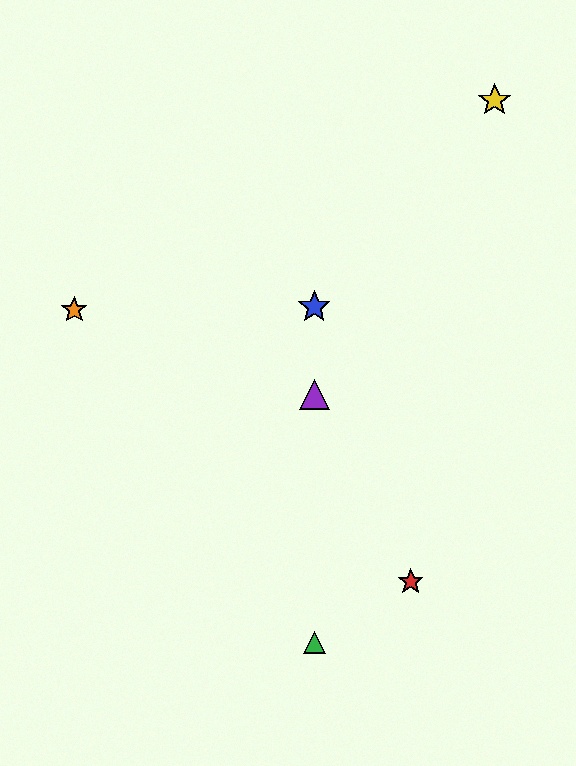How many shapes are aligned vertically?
3 shapes (the blue star, the green triangle, the purple triangle) are aligned vertically.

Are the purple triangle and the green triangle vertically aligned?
Yes, both are at x≈314.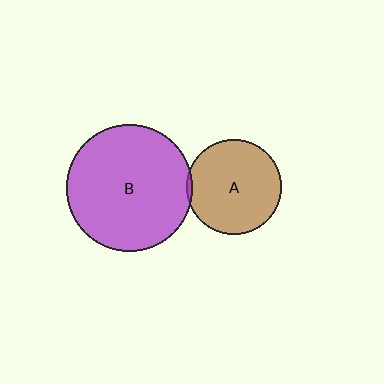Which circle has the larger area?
Circle B (purple).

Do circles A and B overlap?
Yes.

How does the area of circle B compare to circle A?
Approximately 1.8 times.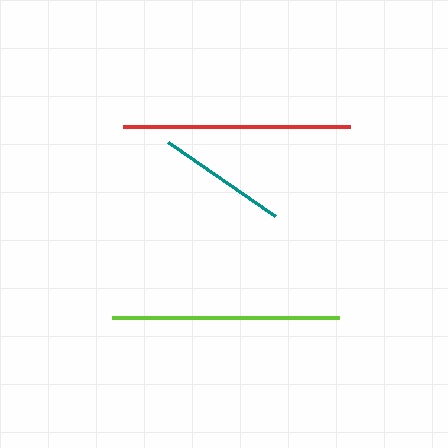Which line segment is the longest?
The lime line is the longest at approximately 227 pixels.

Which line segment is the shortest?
The teal line is the shortest at approximately 130 pixels.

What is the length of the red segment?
The red segment is approximately 227 pixels long.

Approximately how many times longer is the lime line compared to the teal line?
The lime line is approximately 1.8 times the length of the teal line.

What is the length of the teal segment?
The teal segment is approximately 130 pixels long.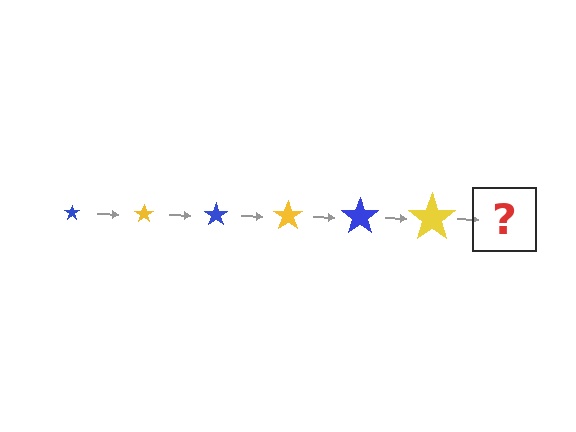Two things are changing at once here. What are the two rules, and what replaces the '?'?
The two rules are that the star grows larger each step and the color cycles through blue and yellow. The '?' should be a blue star, larger than the previous one.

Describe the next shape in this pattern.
It should be a blue star, larger than the previous one.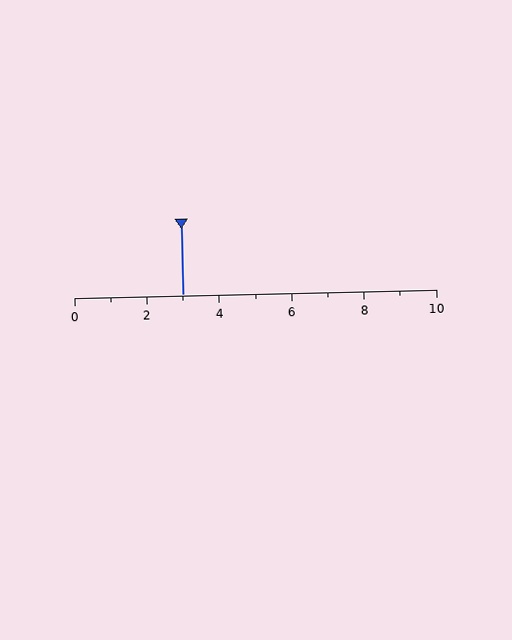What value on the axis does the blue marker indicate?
The marker indicates approximately 3.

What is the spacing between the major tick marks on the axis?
The major ticks are spaced 2 apart.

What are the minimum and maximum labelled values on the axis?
The axis runs from 0 to 10.